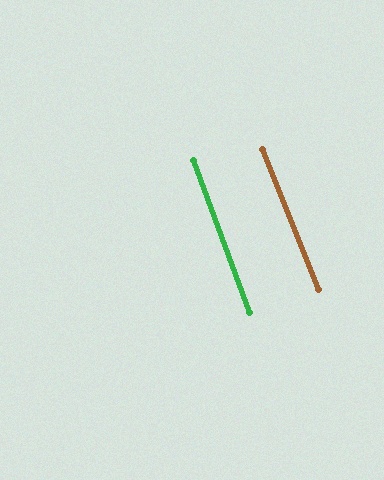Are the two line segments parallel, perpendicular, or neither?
Parallel — their directions differ by only 1.1°.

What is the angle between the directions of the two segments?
Approximately 1 degree.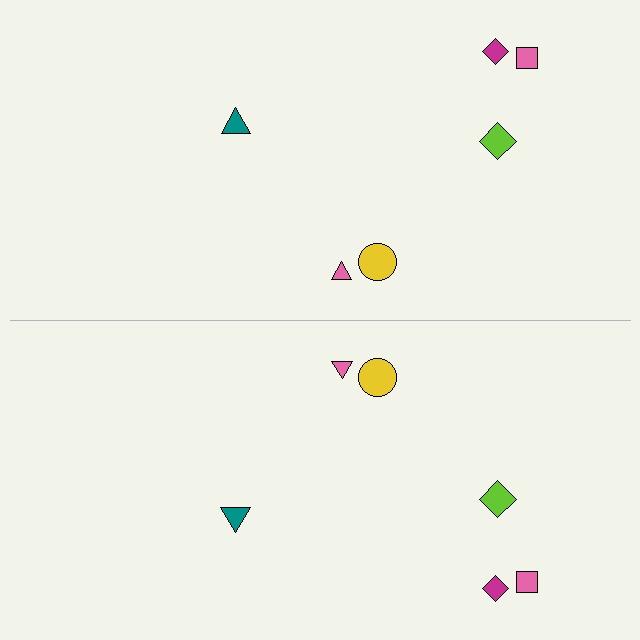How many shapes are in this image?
There are 12 shapes in this image.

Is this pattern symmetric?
Yes, this pattern has bilateral (reflection) symmetry.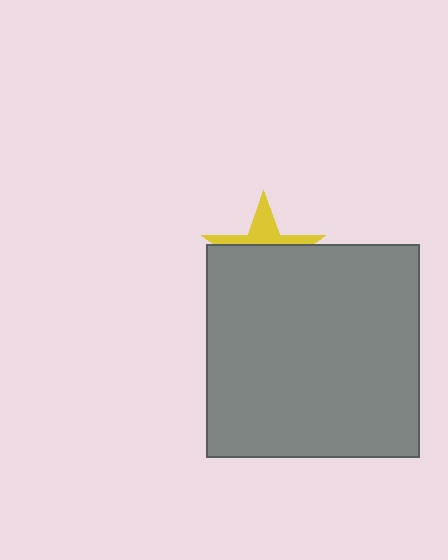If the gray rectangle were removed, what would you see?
You would see the complete yellow star.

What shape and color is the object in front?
The object in front is a gray rectangle.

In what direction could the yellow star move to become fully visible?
The yellow star could move up. That would shift it out from behind the gray rectangle entirely.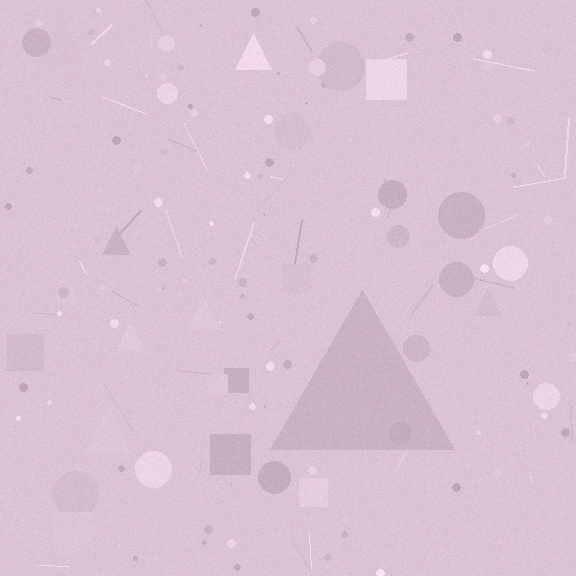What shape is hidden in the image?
A triangle is hidden in the image.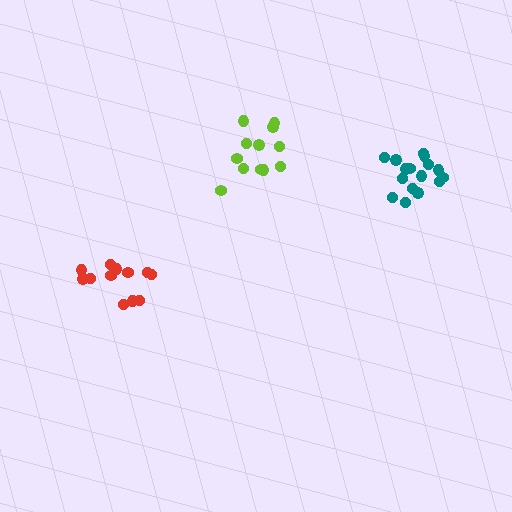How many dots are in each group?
Group 1: 12 dots, Group 2: 12 dots, Group 3: 16 dots (40 total).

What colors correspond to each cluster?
The clusters are colored: lime, red, teal.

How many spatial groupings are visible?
There are 3 spatial groupings.